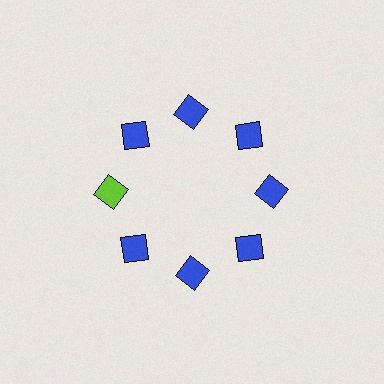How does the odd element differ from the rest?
It has a different color: lime instead of blue.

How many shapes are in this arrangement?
There are 8 shapes arranged in a ring pattern.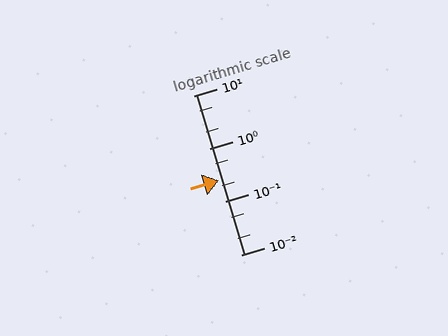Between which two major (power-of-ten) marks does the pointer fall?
The pointer is between 0.1 and 1.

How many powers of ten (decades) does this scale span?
The scale spans 3 decades, from 0.01 to 10.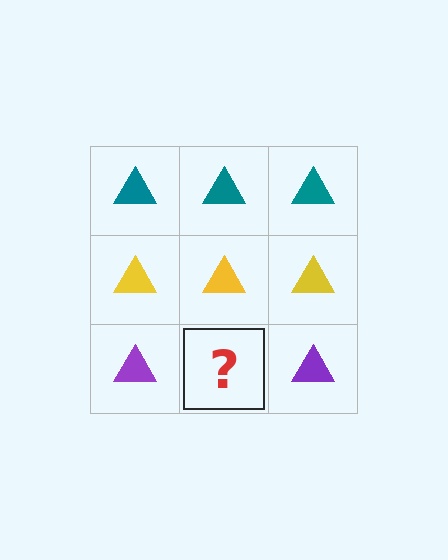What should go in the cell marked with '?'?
The missing cell should contain a purple triangle.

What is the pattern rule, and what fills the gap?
The rule is that each row has a consistent color. The gap should be filled with a purple triangle.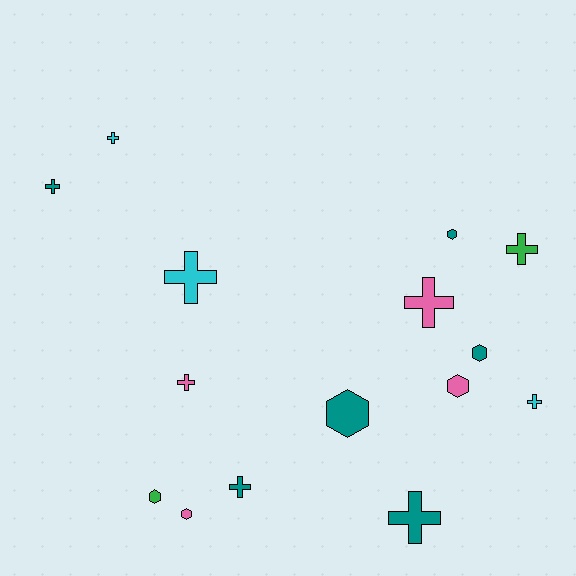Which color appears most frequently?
Teal, with 6 objects.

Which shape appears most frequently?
Cross, with 9 objects.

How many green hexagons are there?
There is 1 green hexagon.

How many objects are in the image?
There are 15 objects.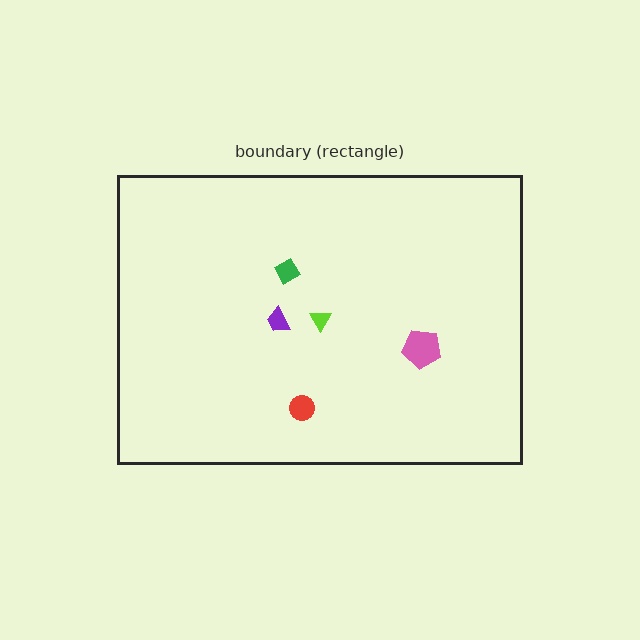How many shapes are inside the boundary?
5 inside, 0 outside.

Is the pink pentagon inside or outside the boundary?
Inside.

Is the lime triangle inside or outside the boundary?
Inside.